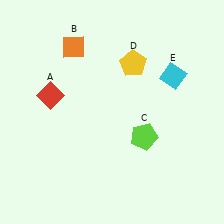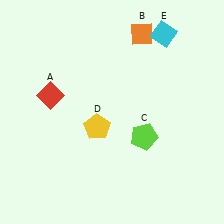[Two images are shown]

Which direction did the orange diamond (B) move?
The orange diamond (B) moved right.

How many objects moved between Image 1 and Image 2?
3 objects moved between the two images.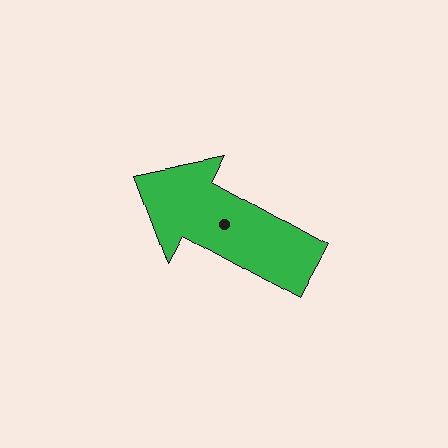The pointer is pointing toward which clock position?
Roughly 10 o'clock.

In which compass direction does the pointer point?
Northwest.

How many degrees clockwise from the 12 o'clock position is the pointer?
Approximately 299 degrees.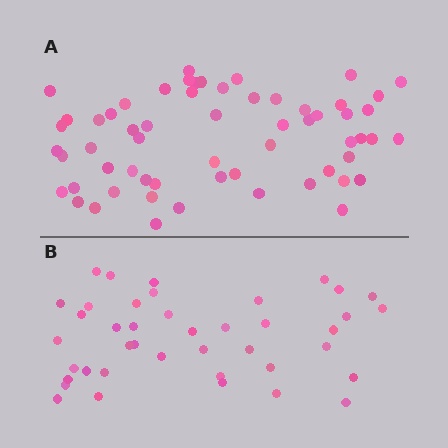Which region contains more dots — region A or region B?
Region A (the top region) has more dots.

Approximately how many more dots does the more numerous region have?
Region A has approximately 20 more dots than region B.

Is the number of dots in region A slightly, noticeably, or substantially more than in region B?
Region A has substantially more. The ratio is roughly 1.5 to 1.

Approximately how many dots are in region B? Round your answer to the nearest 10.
About 40 dots. (The exact count is 41, which rounds to 40.)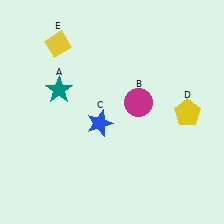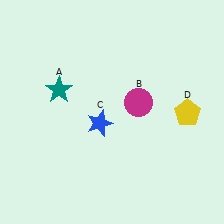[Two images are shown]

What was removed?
The yellow diamond (E) was removed in Image 2.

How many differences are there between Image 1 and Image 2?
There is 1 difference between the two images.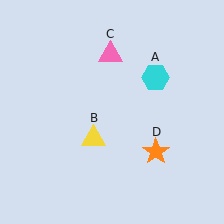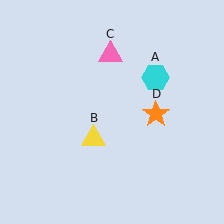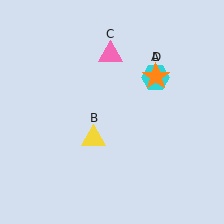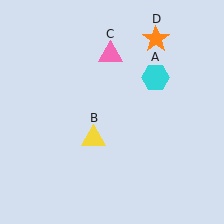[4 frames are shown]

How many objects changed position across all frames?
1 object changed position: orange star (object D).